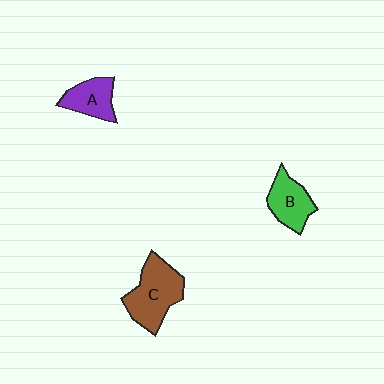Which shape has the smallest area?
Shape A (purple).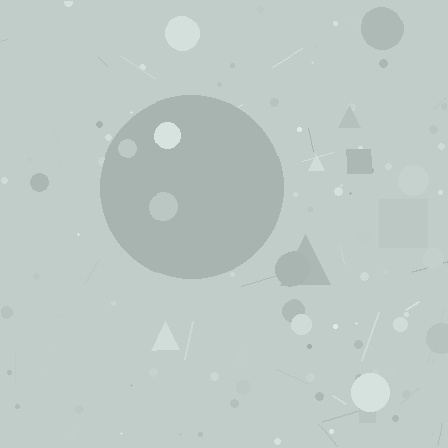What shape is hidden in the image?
A circle is hidden in the image.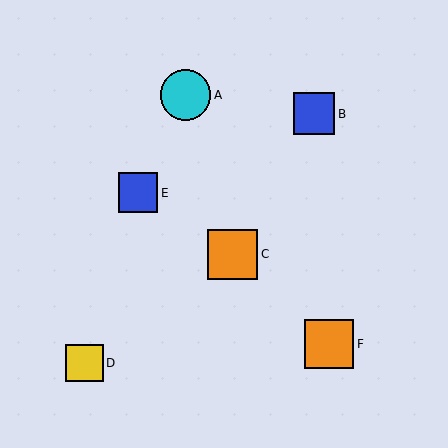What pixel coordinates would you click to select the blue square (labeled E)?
Click at (138, 193) to select the blue square E.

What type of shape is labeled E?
Shape E is a blue square.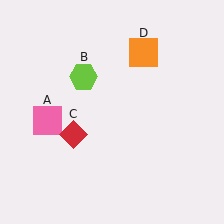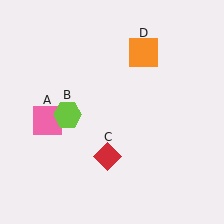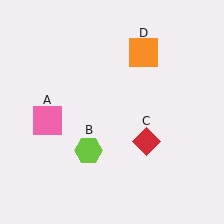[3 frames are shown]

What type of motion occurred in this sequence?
The lime hexagon (object B), red diamond (object C) rotated counterclockwise around the center of the scene.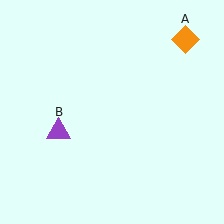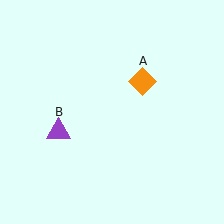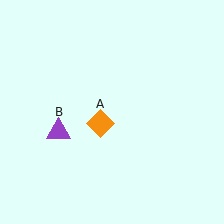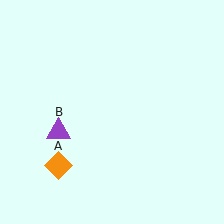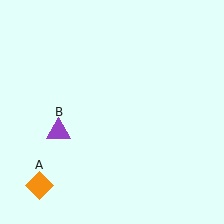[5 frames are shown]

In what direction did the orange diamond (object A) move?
The orange diamond (object A) moved down and to the left.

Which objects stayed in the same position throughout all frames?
Purple triangle (object B) remained stationary.